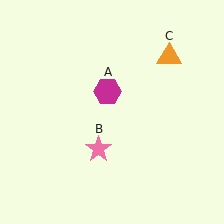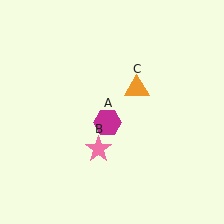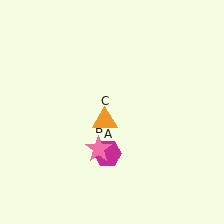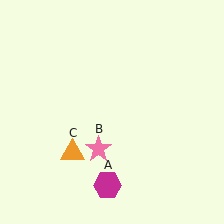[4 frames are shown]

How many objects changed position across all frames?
2 objects changed position: magenta hexagon (object A), orange triangle (object C).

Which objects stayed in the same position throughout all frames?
Pink star (object B) remained stationary.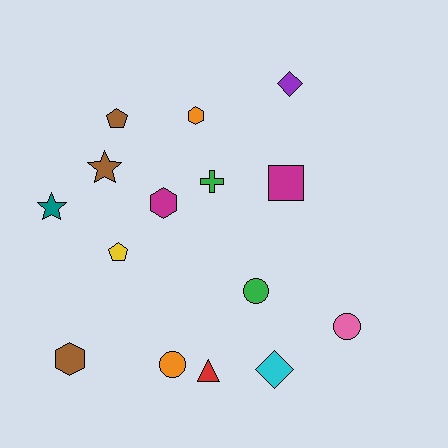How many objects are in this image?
There are 15 objects.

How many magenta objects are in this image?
There are 2 magenta objects.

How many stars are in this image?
There are 2 stars.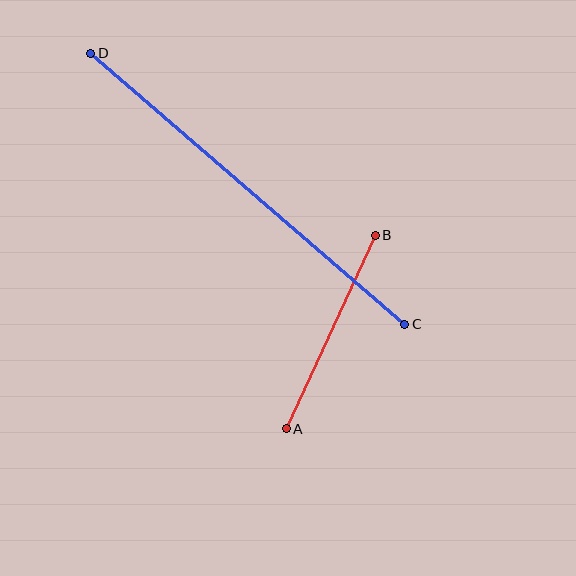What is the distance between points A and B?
The distance is approximately 213 pixels.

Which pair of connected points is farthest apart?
Points C and D are farthest apart.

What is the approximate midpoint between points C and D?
The midpoint is at approximately (248, 189) pixels.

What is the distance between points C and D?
The distance is approximately 415 pixels.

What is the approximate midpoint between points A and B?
The midpoint is at approximately (331, 332) pixels.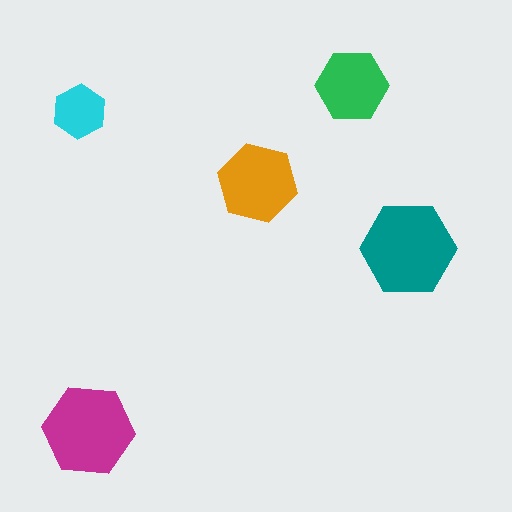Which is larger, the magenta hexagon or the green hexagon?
The magenta one.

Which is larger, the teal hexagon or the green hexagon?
The teal one.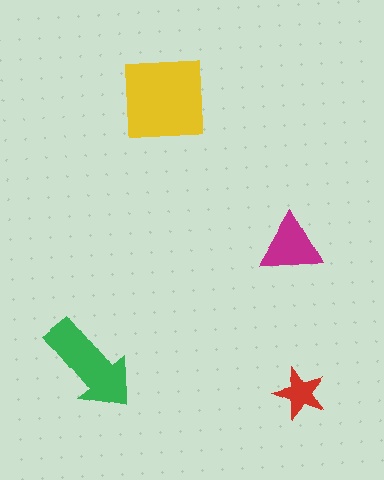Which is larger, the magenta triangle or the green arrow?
The green arrow.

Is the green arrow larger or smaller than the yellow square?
Smaller.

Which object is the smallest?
The red star.